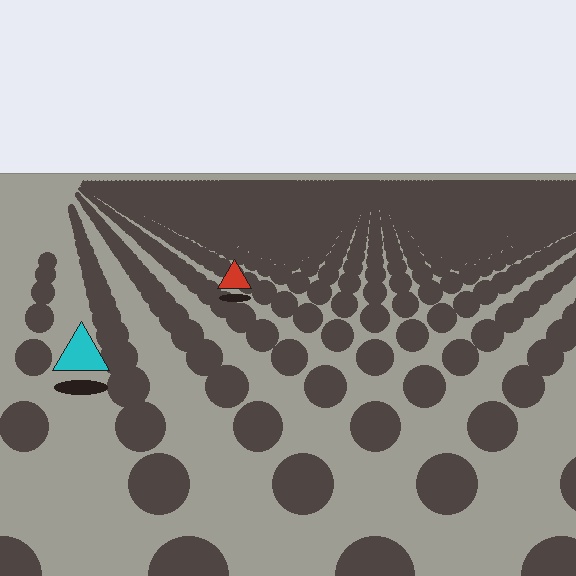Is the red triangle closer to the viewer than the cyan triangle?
No. The cyan triangle is closer — you can tell from the texture gradient: the ground texture is coarser near it.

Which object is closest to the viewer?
The cyan triangle is closest. The texture marks near it are larger and more spread out.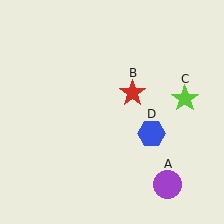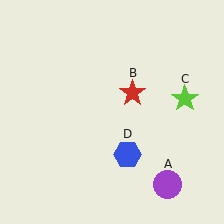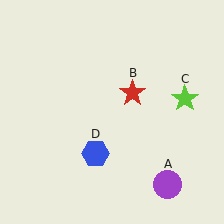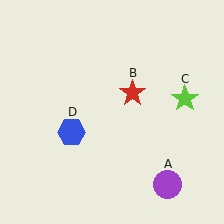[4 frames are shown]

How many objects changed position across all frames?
1 object changed position: blue hexagon (object D).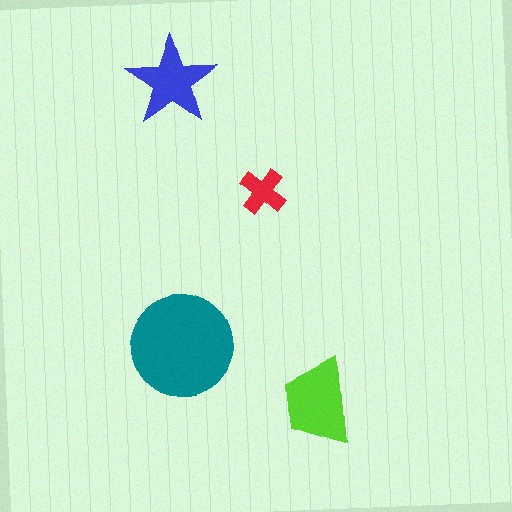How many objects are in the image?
There are 4 objects in the image.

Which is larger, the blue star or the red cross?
The blue star.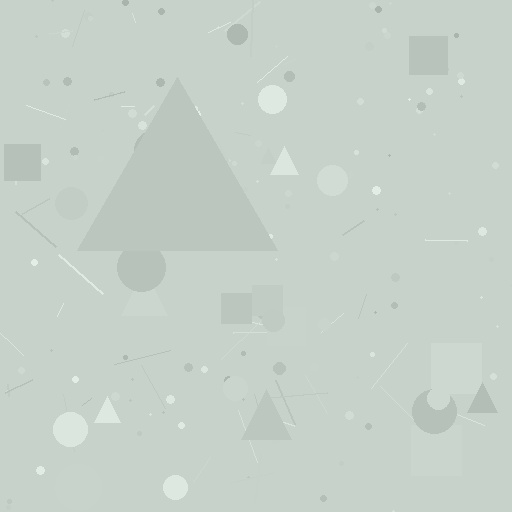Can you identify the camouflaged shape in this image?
The camouflaged shape is a triangle.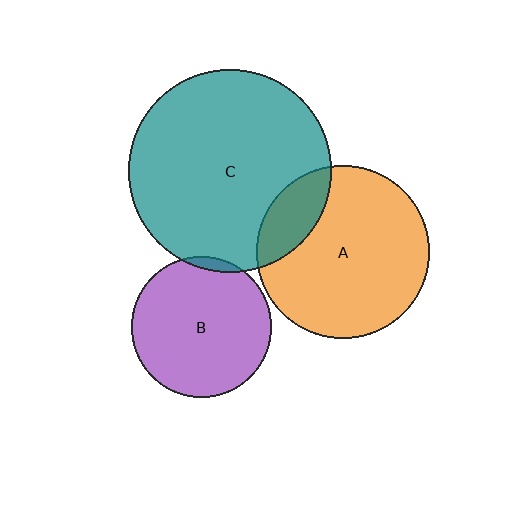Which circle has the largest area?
Circle C (teal).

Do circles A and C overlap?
Yes.